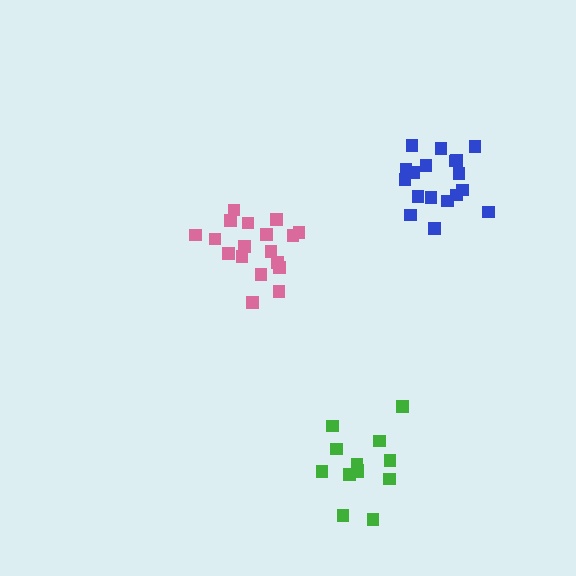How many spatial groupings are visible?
There are 3 spatial groupings.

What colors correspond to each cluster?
The clusters are colored: green, pink, blue.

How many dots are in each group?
Group 1: 13 dots, Group 2: 18 dots, Group 3: 18 dots (49 total).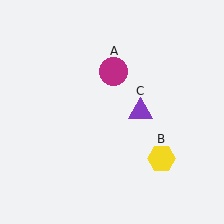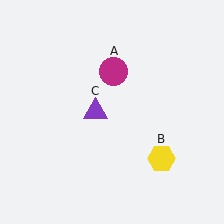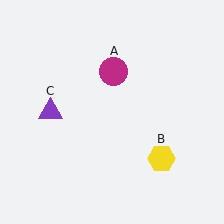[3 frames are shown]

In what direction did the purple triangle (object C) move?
The purple triangle (object C) moved left.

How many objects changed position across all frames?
1 object changed position: purple triangle (object C).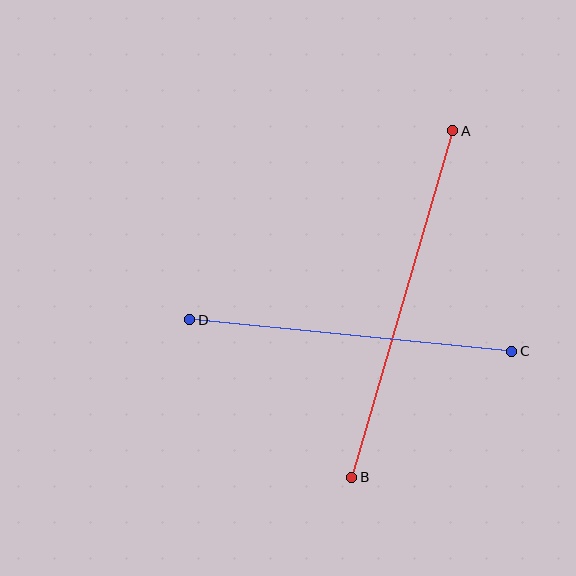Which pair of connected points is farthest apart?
Points A and B are farthest apart.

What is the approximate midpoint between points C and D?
The midpoint is at approximately (351, 336) pixels.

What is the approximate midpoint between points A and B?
The midpoint is at approximately (402, 304) pixels.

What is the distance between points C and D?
The distance is approximately 324 pixels.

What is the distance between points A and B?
The distance is approximately 361 pixels.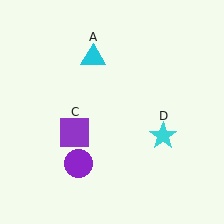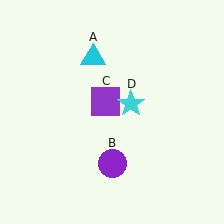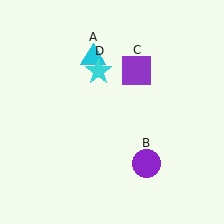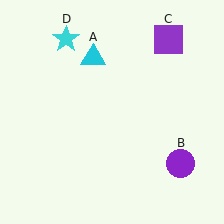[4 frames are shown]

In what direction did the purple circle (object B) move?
The purple circle (object B) moved right.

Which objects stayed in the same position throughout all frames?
Cyan triangle (object A) remained stationary.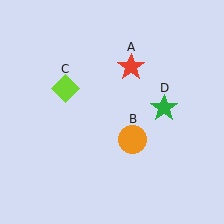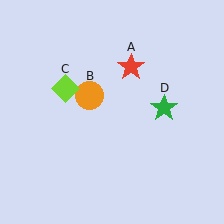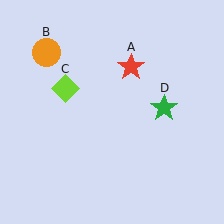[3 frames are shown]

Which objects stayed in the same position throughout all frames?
Red star (object A) and lime diamond (object C) and green star (object D) remained stationary.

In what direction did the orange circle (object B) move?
The orange circle (object B) moved up and to the left.